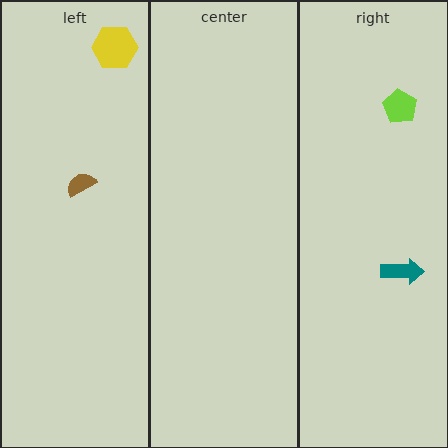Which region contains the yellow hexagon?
The left region.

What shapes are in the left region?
The brown semicircle, the yellow hexagon.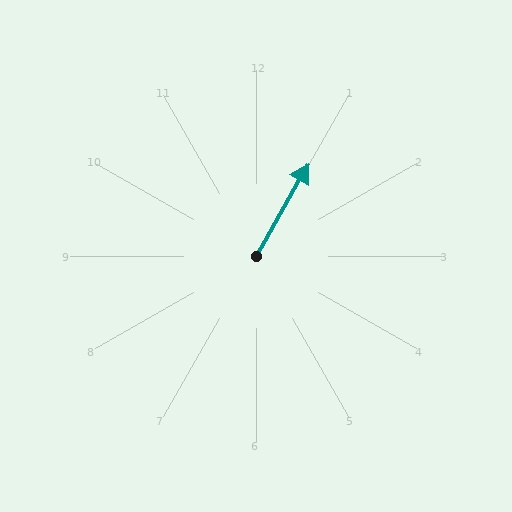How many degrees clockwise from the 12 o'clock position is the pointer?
Approximately 30 degrees.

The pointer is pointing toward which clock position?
Roughly 1 o'clock.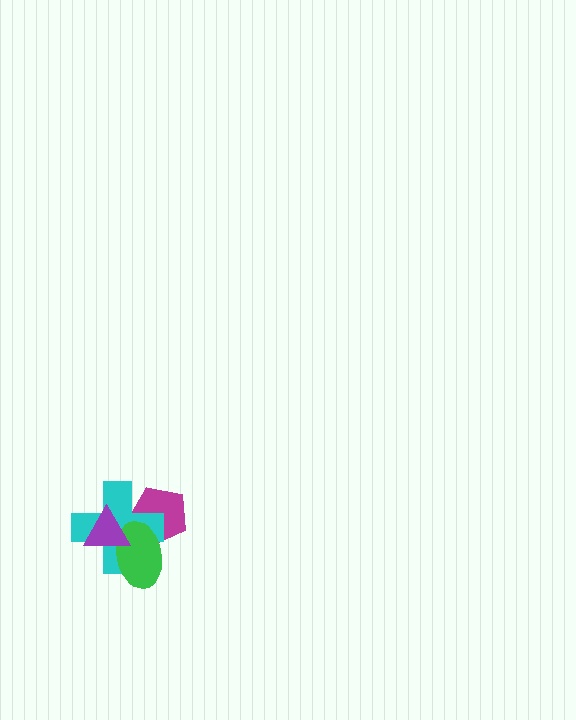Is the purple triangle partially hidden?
No, no other shape covers it.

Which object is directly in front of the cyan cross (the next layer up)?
The green ellipse is directly in front of the cyan cross.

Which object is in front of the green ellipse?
The purple triangle is in front of the green ellipse.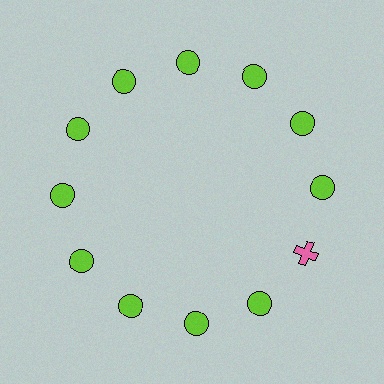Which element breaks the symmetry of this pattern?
The pink cross at roughly the 4 o'clock position breaks the symmetry. All other shapes are lime circles.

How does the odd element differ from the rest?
It differs in both color (pink instead of lime) and shape (cross instead of circle).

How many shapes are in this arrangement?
There are 12 shapes arranged in a ring pattern.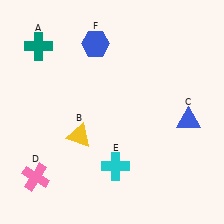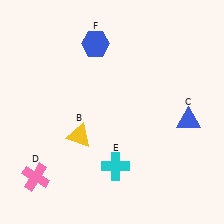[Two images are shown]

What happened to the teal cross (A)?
The teal cross (A) was removed in Image 2. It was in the top-left area of Image 1.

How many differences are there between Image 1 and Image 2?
There is 1 difference between the two images.